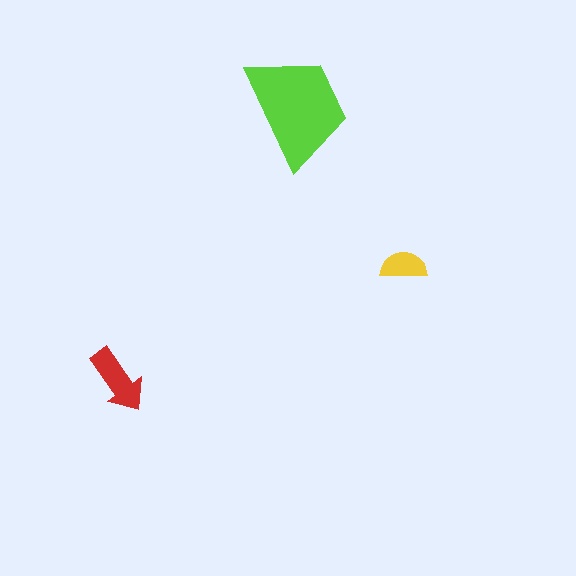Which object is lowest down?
The red arrow is bottommost.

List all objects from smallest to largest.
The yellow semicircle, the red arrow, the lime trapezoid.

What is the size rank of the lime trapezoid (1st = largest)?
1st.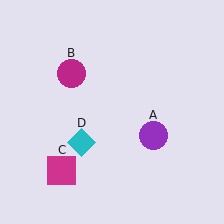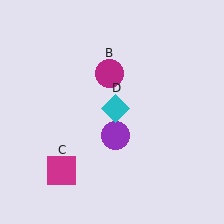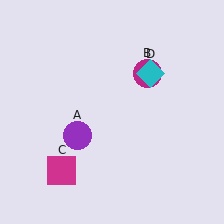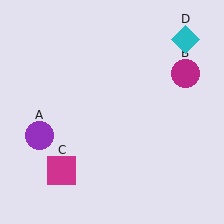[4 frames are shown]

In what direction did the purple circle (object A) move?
The purple circle (object A) moved left.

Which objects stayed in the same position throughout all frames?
Magenta square (object C) remained stationary.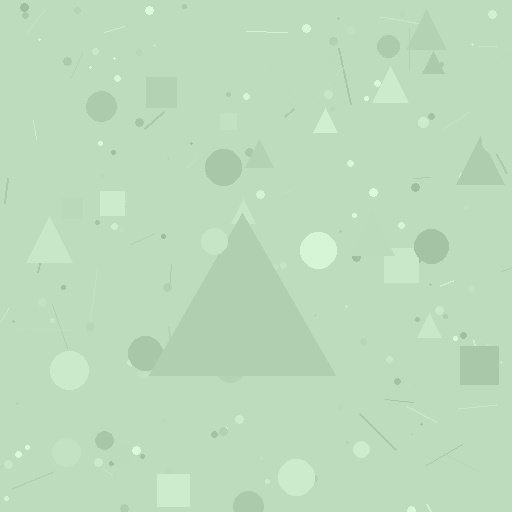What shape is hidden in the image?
A triangle is hidden in the image.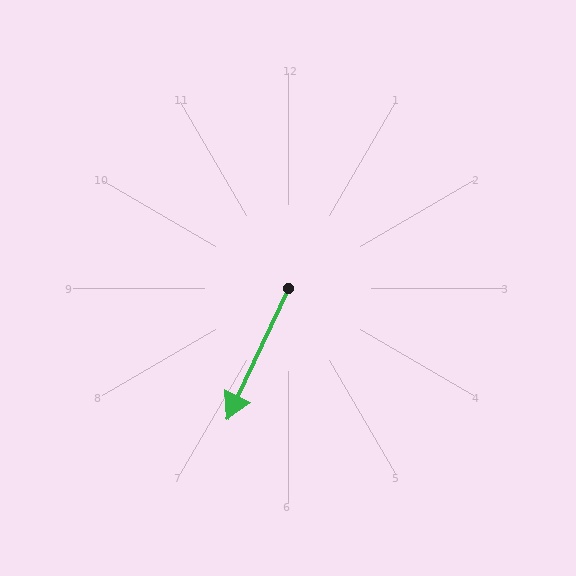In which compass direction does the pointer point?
Southwest.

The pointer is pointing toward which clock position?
Roughly 7 o'clock.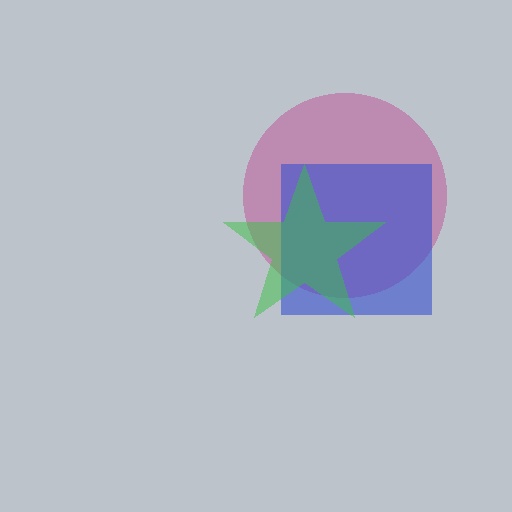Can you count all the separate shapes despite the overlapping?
Yes, there are 3 separate shapes.